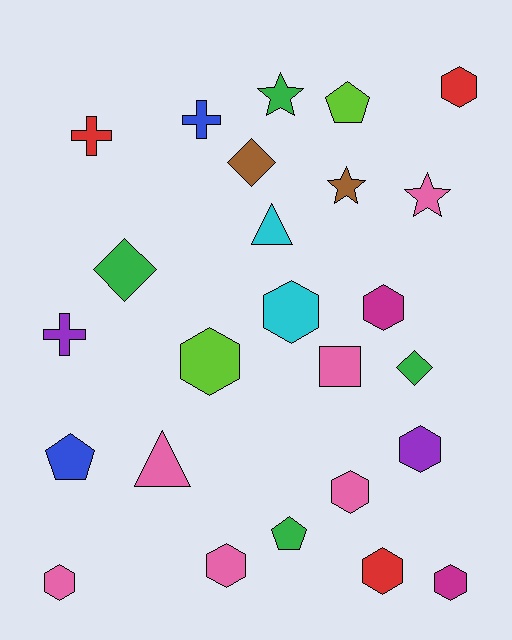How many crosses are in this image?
There are 3 crosses.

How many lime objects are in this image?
There are 2 lime objects.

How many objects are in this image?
There are 25 objects.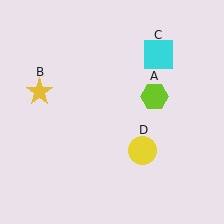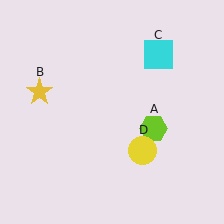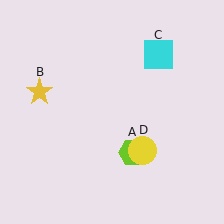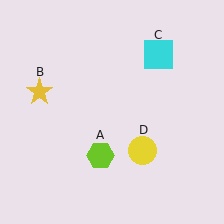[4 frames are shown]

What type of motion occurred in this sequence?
The lime hexagon (object A) rotated clockwise around the center of the scene.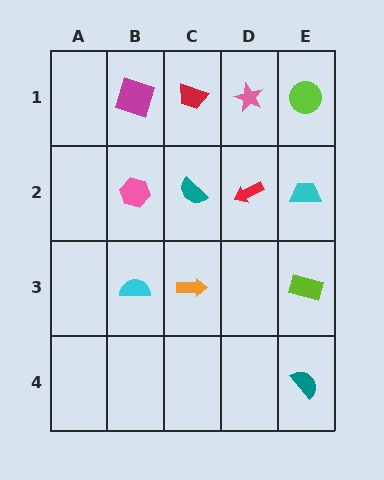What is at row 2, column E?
A cyan trapezoid.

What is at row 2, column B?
A pink hexagon.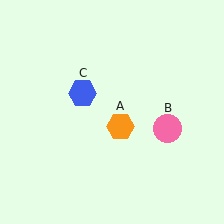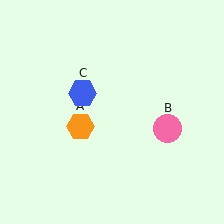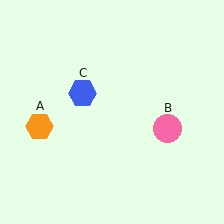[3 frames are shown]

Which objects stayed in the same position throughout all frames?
Pink circle (object B) and blue hexagon (object C) remained stationary.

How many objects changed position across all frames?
1 object changed position: orange hexagon (object A).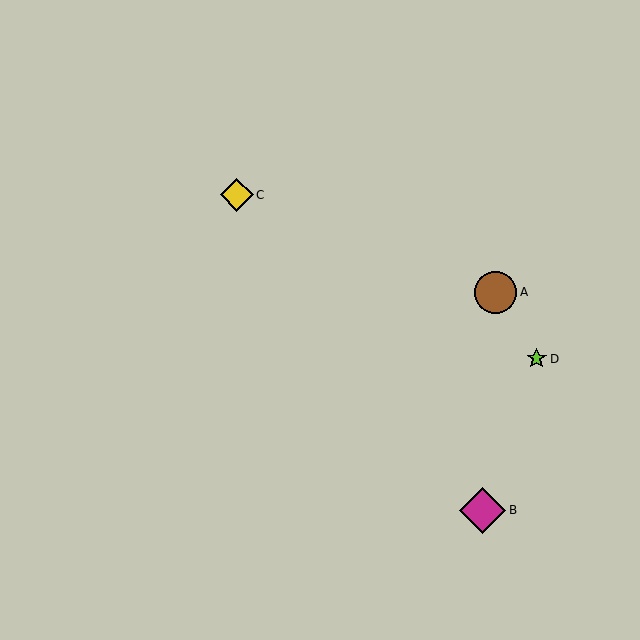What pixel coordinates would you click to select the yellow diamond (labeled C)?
Click at (237, 195) to select the yellow diamond C.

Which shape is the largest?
The magenta diamond (labeled B) is the largest.